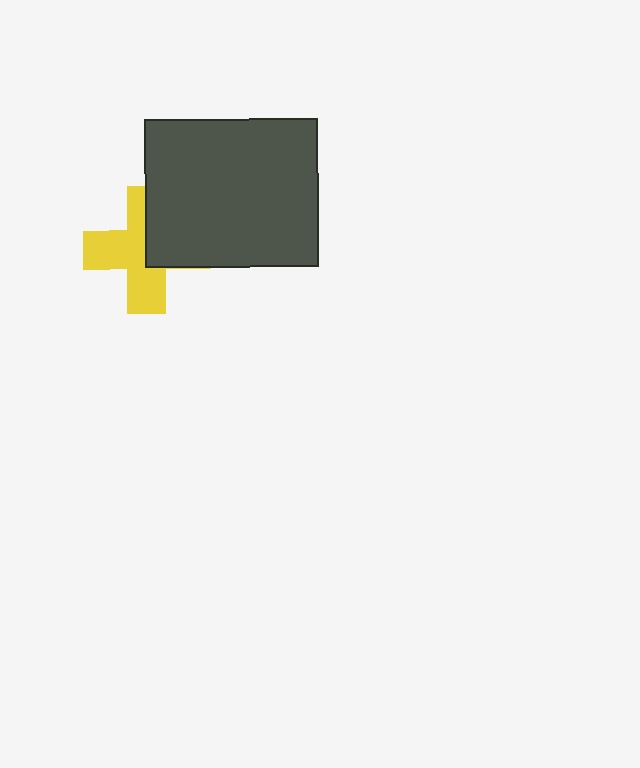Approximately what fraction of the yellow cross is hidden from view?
Roughly 41% of the yellow cross is hidden behind the dark gray rectangle.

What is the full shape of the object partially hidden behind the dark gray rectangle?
The partially hidden object is a yellow cross.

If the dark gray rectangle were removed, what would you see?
You would see the complete yellow cross.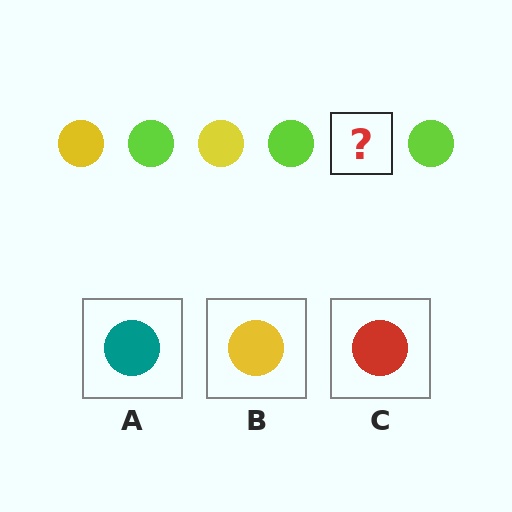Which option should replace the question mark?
Option B.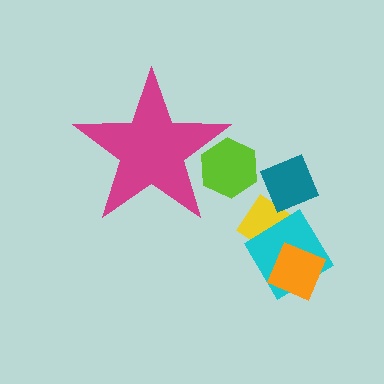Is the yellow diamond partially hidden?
No, the yellow diamond is fully visible.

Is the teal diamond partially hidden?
No, the teal diamond is fully visible.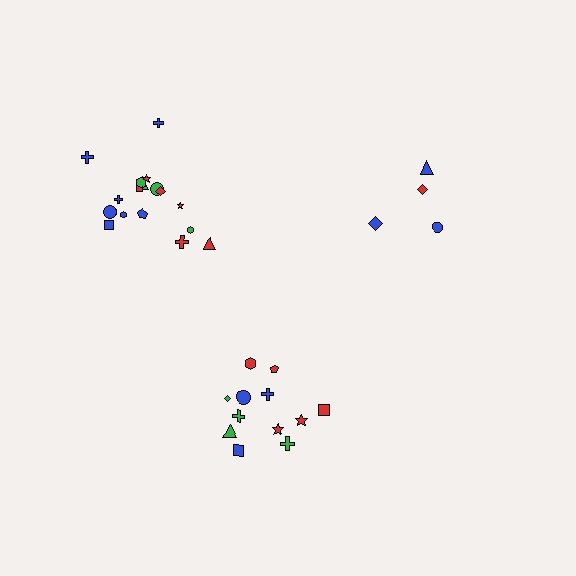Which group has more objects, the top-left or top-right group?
The top-left group.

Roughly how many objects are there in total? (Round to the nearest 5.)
Roughly 35 objects in total.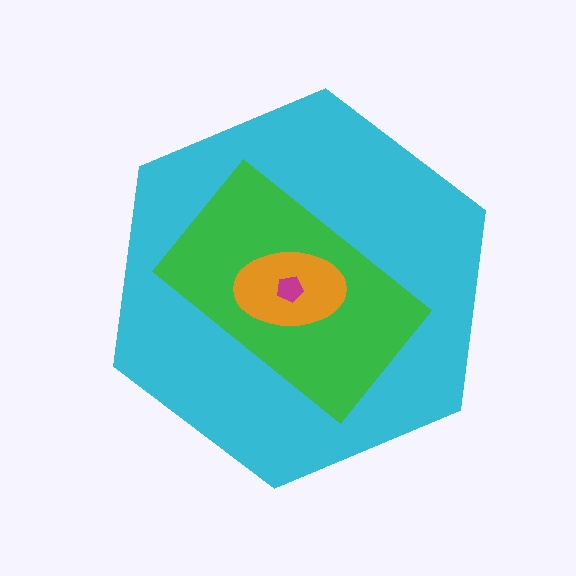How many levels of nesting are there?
4.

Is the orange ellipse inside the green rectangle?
Yes.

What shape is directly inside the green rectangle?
The orange ellipse.